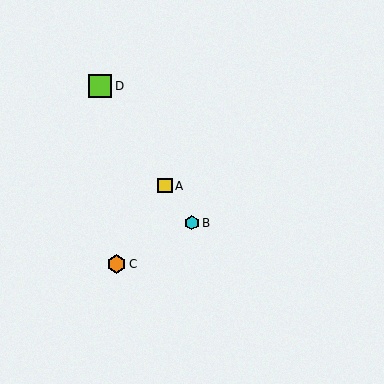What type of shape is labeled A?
Shape A is a yellow square.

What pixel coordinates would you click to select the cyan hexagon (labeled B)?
Click at (192, 223) to select the cyan hexagon B.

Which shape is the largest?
The lime square (labeled D) is the largest.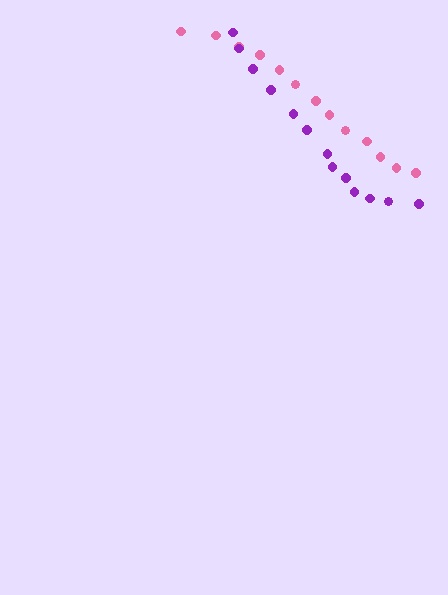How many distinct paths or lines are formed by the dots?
There are 2 distinct paths.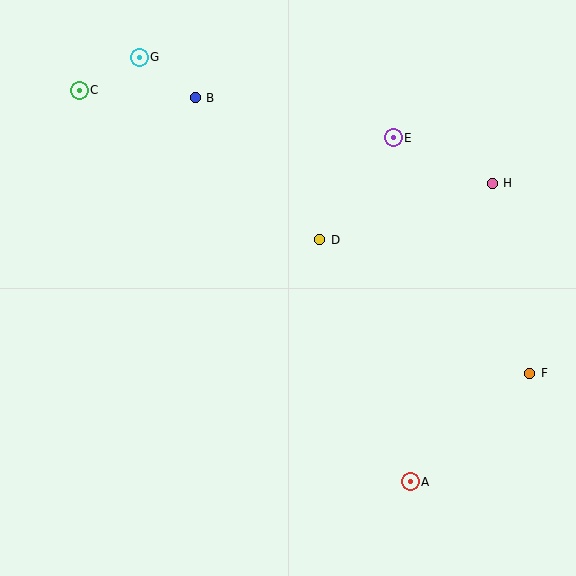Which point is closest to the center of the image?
Point D at (320, 240) is closest to the center.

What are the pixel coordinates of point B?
Point B is at (195, 98).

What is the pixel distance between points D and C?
The distance between D and C is 283 pixels.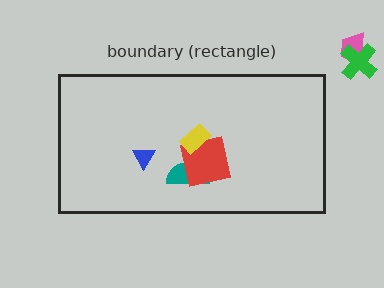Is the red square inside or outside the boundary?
Inside.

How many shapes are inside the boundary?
4 inside, 2 outside.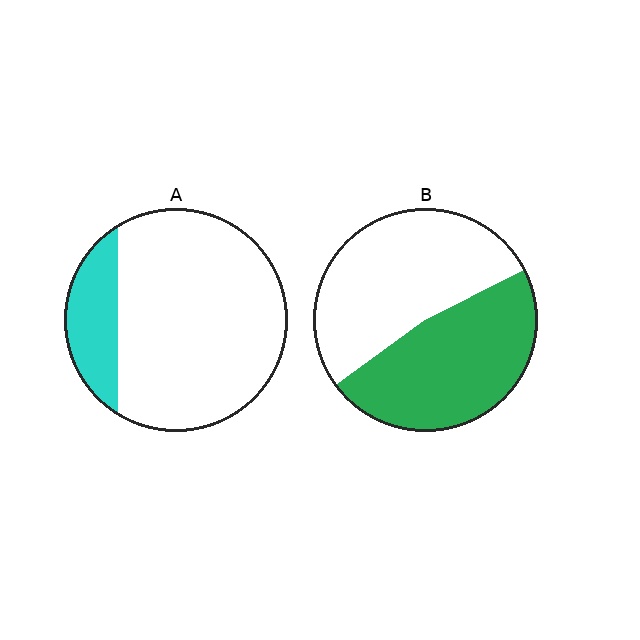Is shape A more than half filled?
No.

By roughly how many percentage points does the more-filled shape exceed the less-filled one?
By roughly 30 percentage points (B over A).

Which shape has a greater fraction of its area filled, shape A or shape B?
Shape B.